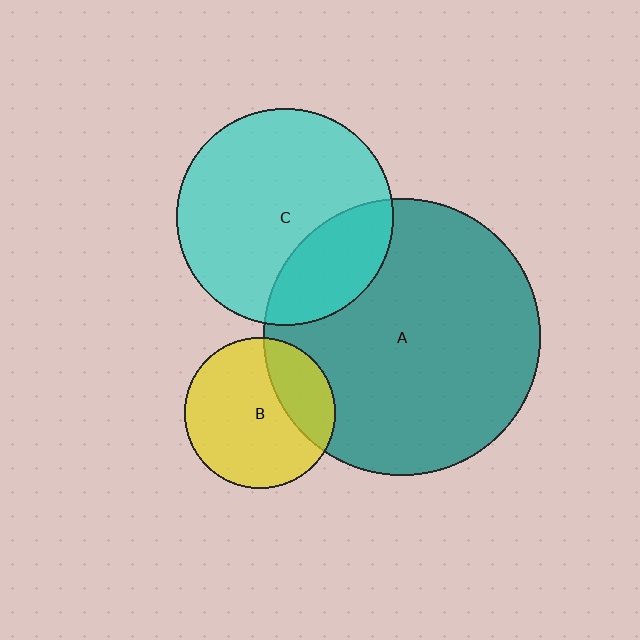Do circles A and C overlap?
Yes.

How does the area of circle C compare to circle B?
Approximately 2.1 times.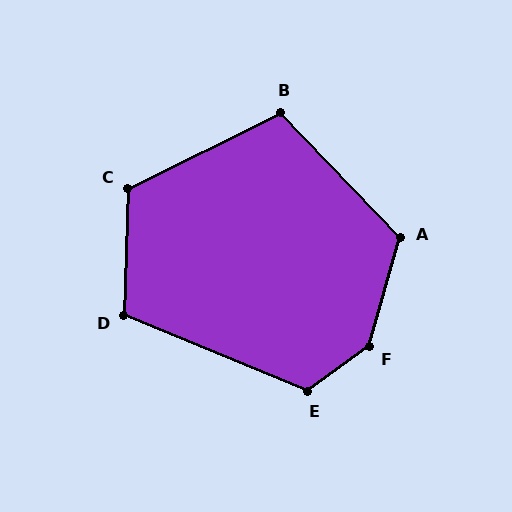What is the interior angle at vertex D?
Approximately 111 degrees (obtuse).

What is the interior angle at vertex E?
Approximately 121 degrees (obtuse).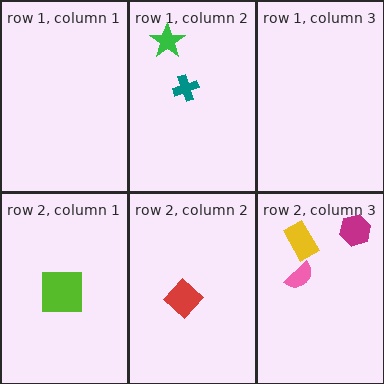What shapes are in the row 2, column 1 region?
The lime square.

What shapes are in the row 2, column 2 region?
The red diamond.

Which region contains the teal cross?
The row 1, column 2 region.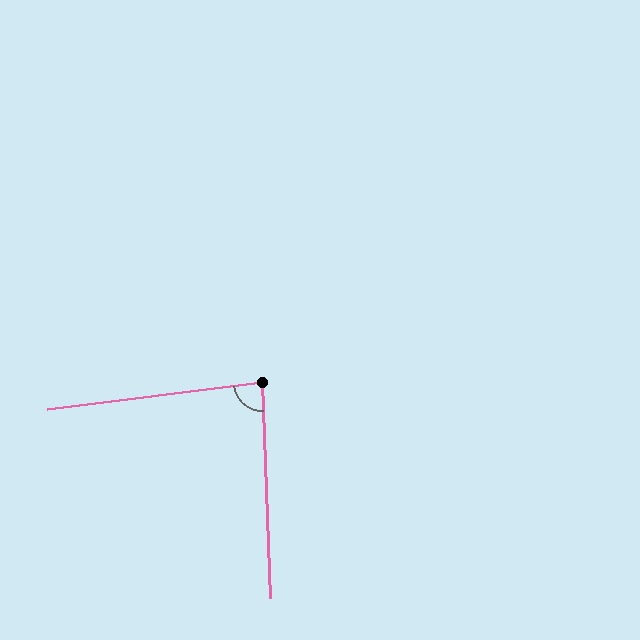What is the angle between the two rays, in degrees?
Approximately 85 degrees.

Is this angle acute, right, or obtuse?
It is acute.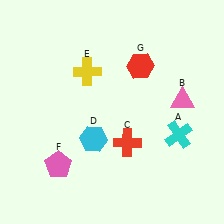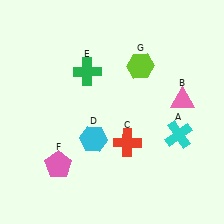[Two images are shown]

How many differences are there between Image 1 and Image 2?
There are 2 differences between the two images.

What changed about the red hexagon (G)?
In Image 1, G is red. In Image 2, it changed to lime.